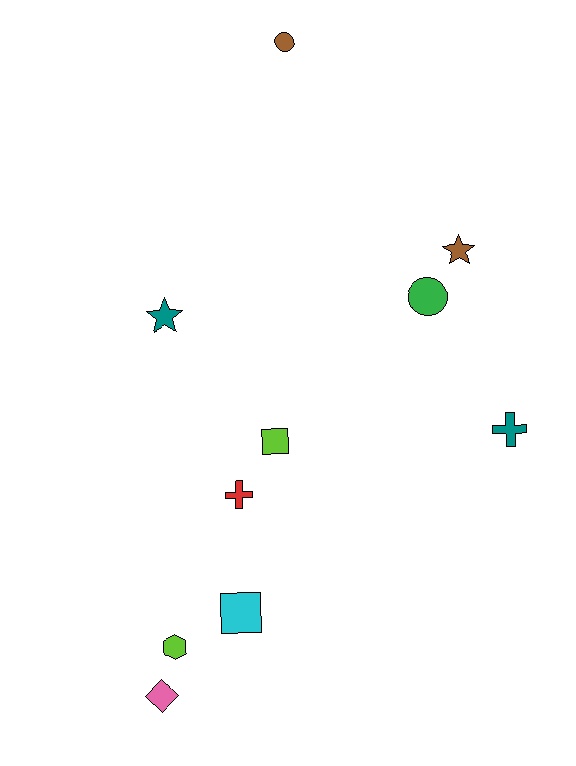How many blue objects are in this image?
There are no blue objects.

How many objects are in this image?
There are 10 objects.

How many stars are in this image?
There are 2 stars.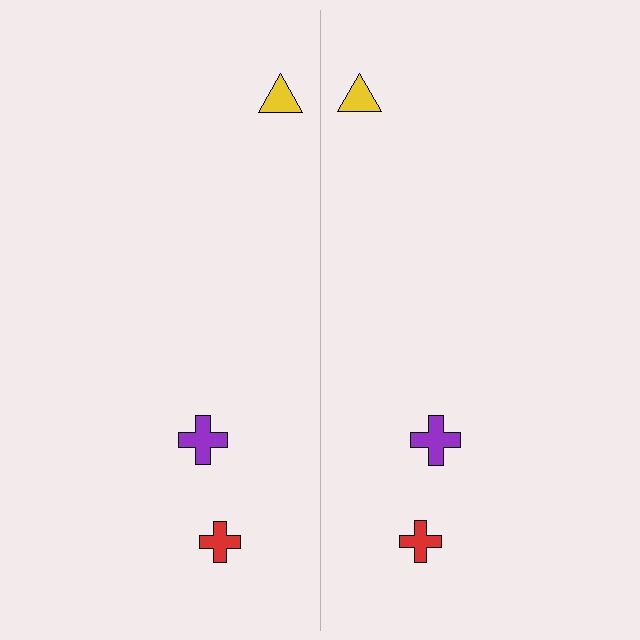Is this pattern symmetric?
Yes, this pattern has bilateral (reflection) symmetry.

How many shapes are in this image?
There are 6 shapes in this image.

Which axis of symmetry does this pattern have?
The pattern has a vertical axis of symmetry running through the center of the image.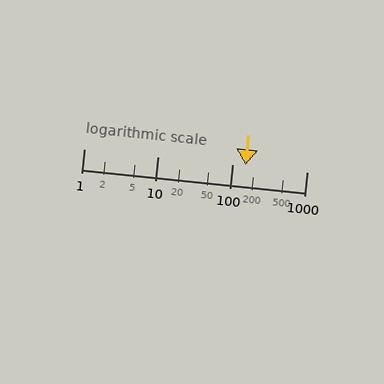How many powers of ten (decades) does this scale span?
The scale spans 3 decades, from 1 to 1000.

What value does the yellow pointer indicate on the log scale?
The pointer indicates approximately 150.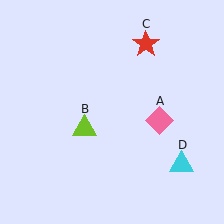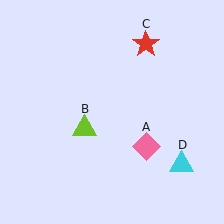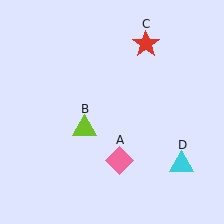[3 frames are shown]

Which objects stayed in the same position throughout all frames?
Lime triangle (object B) and red star (object C) and cyan triangle (object D) remained stationary.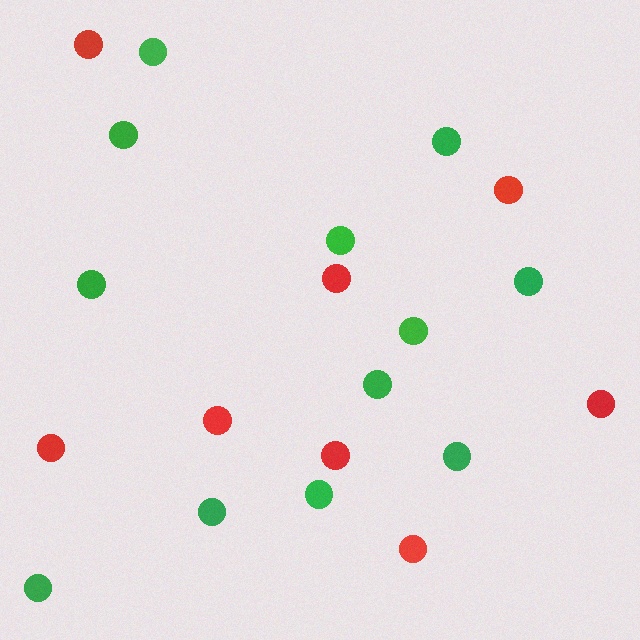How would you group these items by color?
There are 2 groups: one group of red circles (8) and one group of green circles (12).